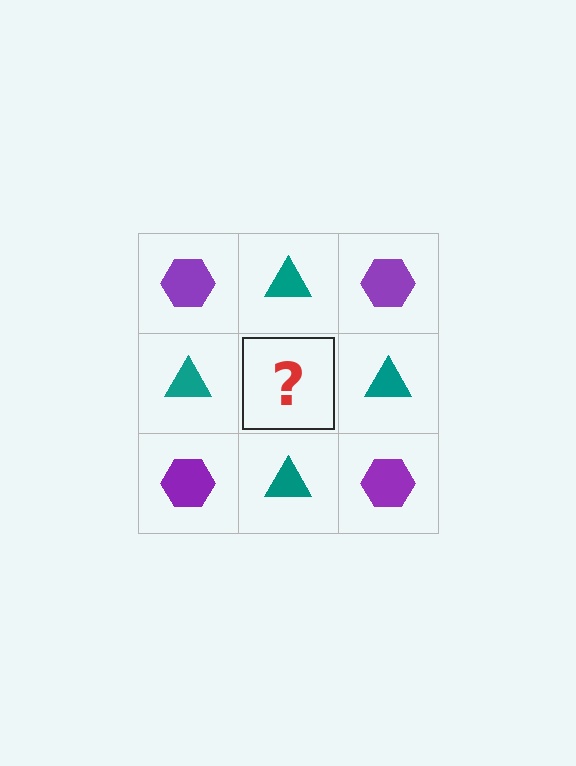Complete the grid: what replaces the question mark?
The question mark should be replaced with a purple hexagon.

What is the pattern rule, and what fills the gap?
The rule is that it alternates purple hexagon and teal triangle in a checkerboard pattern. The gap should be filled with a purple hexagon.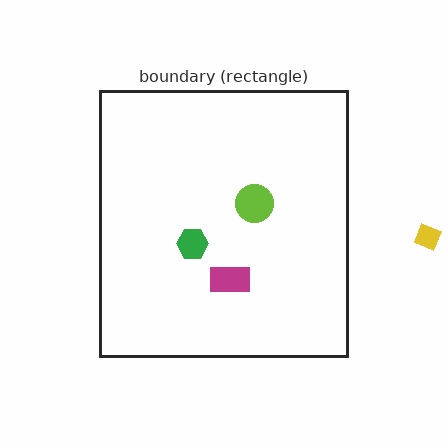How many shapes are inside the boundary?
3 inside, 1 outside.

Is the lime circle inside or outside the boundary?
Inside.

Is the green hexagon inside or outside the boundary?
Inside.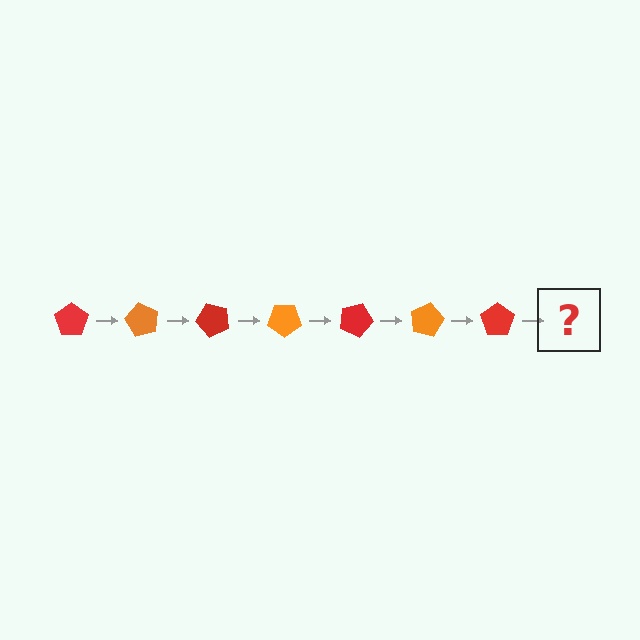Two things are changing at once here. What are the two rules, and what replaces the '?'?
The two rules are that it rotates 60 degrees each step and the color cycles through red and orange. The '?' should be an orange pentagon, rotated 420 degrees from the start.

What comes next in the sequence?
The next element should be an orange pentagon, rotated 420 degrees from the start.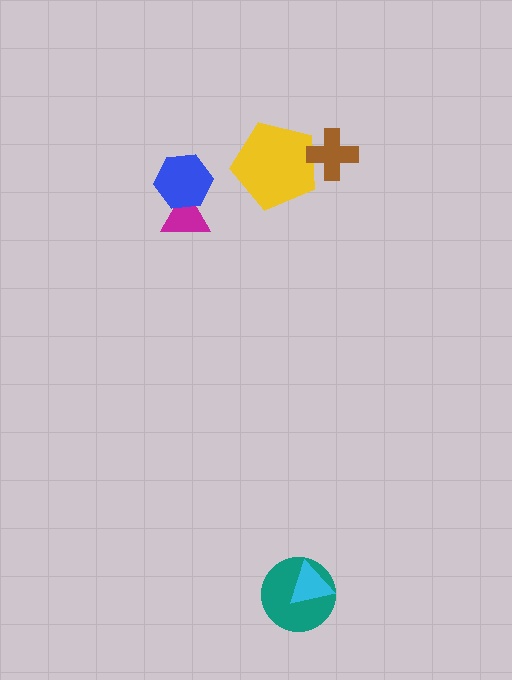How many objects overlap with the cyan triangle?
1 object overlaps with the cyan triangle.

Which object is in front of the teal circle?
The cyan triangle is in front of the teal circle.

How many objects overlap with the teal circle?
1 object overlaps with the teal circle.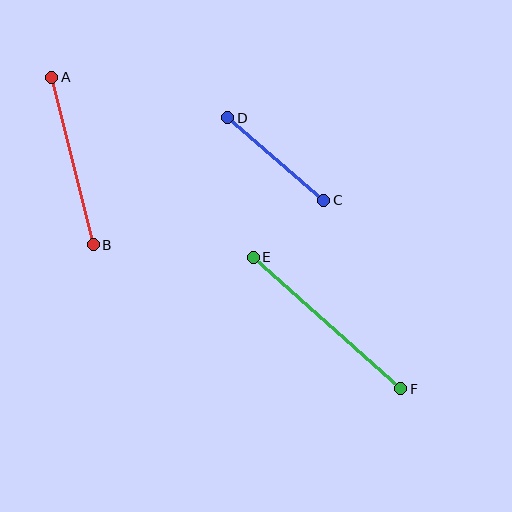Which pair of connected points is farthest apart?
Points E and F are farthest apart.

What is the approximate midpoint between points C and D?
The midpoint is at approximately (276, 159) pixels.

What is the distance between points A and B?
The distance is approximately 172 pixels.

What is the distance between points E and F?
The distance is approximately 198 pixels.